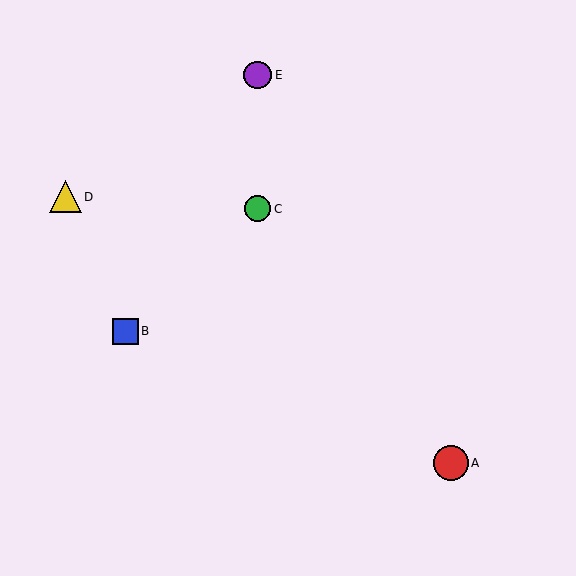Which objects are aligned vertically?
Objects C, E are aligned vertically.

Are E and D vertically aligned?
No, E is at x≈258 and D is at x≈65.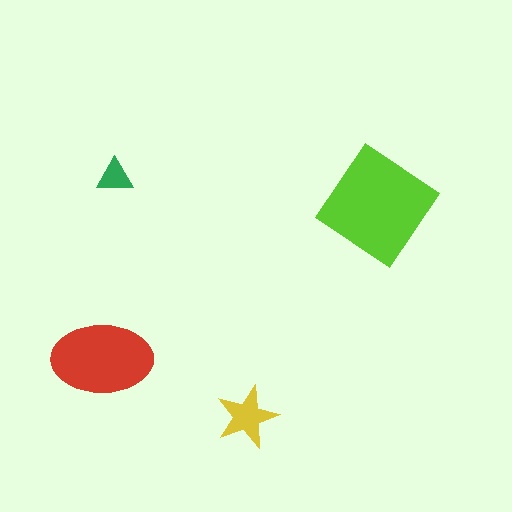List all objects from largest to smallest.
The lime diamond, the red ellipse, the yellow star, the green triangle.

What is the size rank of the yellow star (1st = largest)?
3rd.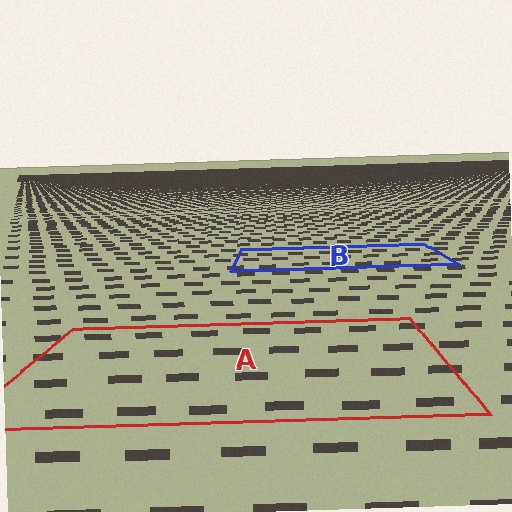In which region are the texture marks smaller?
The texture marks are smaller in region B, because it is farther away.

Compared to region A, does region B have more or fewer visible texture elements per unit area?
Region B has more texture elements per unit area — they are packed more densely because it is farther away.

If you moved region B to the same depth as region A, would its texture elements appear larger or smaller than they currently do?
They would appear larger. At a closer depth, the same texture elements are projected at a bigger on-screen size.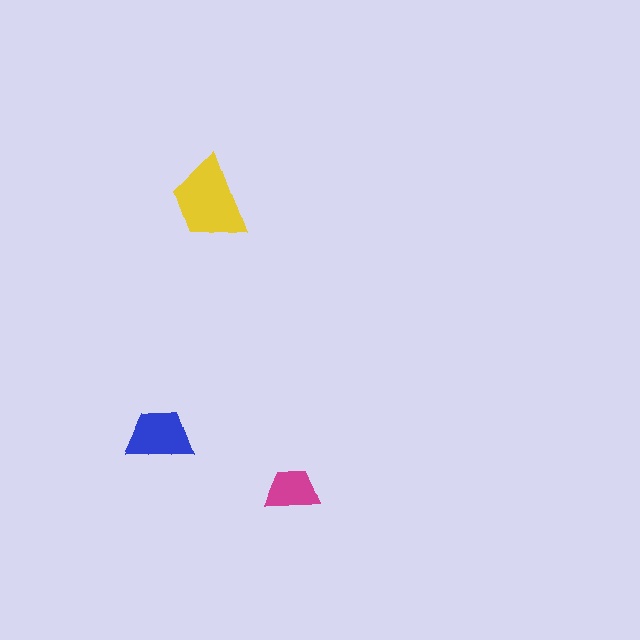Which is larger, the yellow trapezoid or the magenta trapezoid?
The yellow one.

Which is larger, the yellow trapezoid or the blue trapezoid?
The yellow one.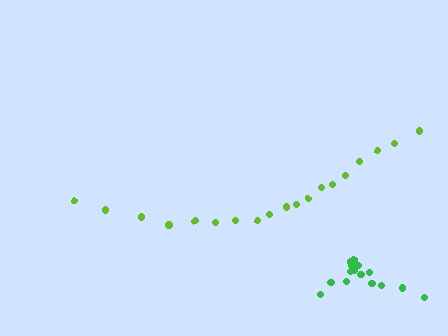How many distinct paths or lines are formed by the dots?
There are 2 distinct paths.